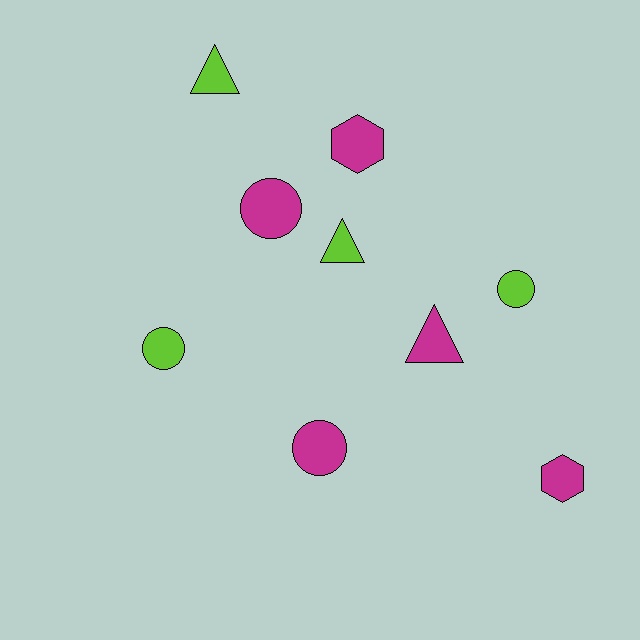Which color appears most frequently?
Magenta, with 5 objects.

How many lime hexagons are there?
There are no lime hexagons.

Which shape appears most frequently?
Circle, with 4 objects.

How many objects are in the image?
There are 9 objects.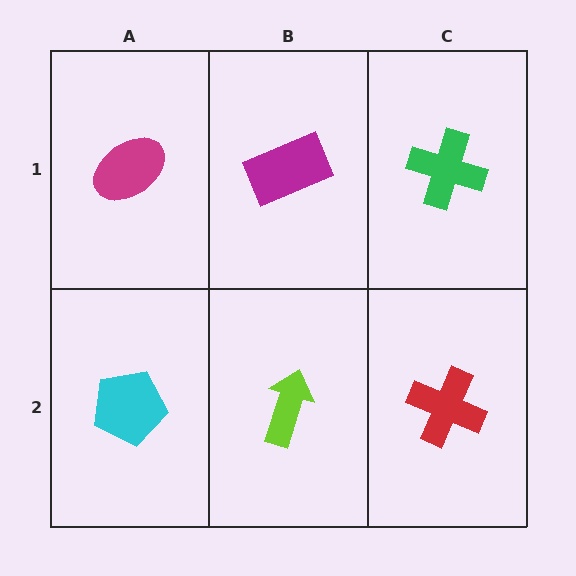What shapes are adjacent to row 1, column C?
A red cross (row 2, column C), a magenta rectangle (row 1, column B).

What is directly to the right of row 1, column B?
A green cross.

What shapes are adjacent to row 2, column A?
A magenta ellipse (row 1, column A), a lime arrow (row 2, column B).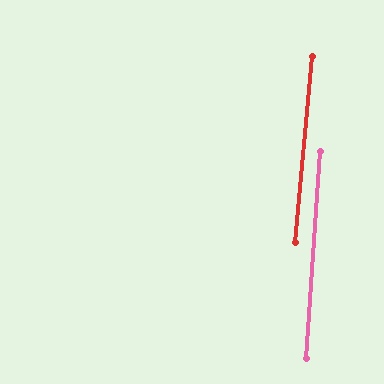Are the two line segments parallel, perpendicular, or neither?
Parallel — their directions differ by only 1.3°.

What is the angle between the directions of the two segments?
Approximately 1 degree.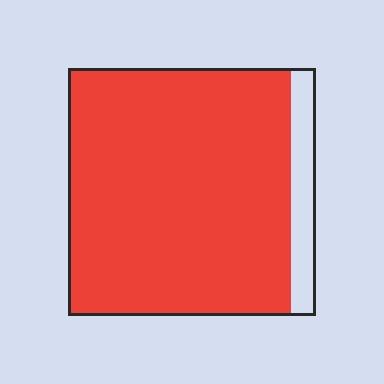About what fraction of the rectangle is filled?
About nine tenths (9/10).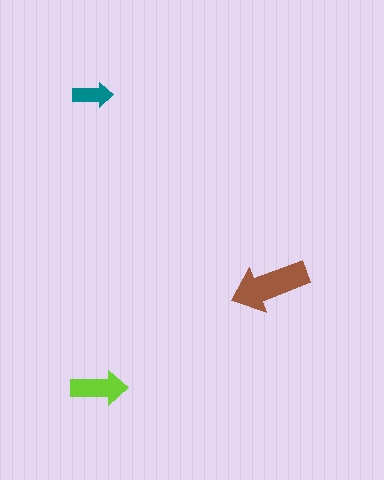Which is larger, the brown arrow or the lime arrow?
The brown one.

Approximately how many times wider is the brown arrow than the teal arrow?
About 2 times wider.